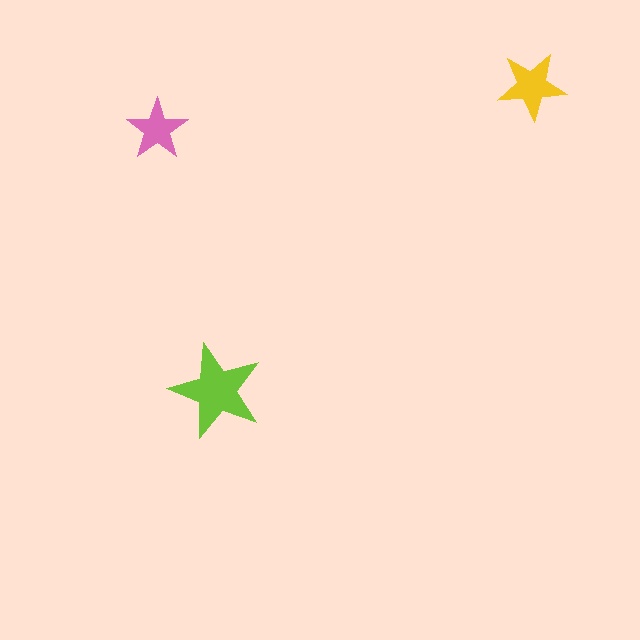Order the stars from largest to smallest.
the lime one, the yellow one, the pink one.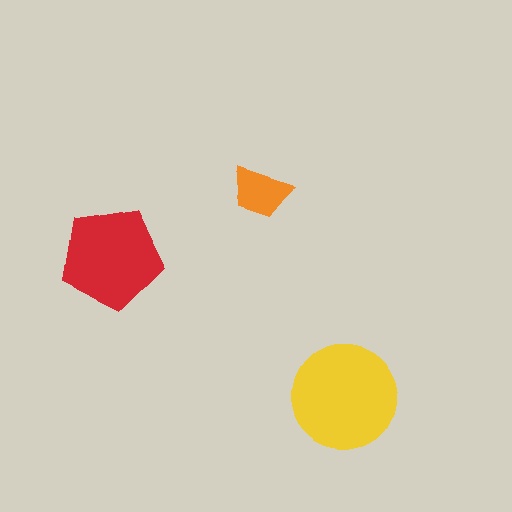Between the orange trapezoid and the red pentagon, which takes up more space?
The red pentagon.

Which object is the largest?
The yellow circle.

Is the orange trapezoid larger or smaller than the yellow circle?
Smaller.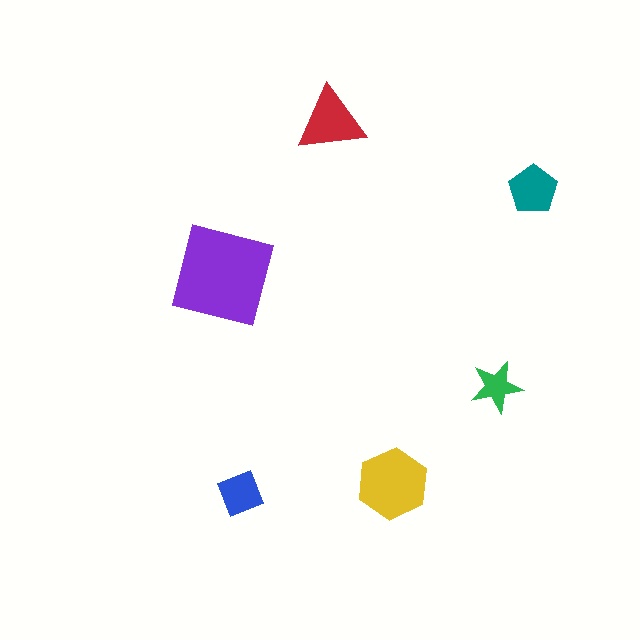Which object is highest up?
The red triangle is topmost.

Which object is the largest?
The purple square.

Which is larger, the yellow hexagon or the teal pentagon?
The yellow hexagon.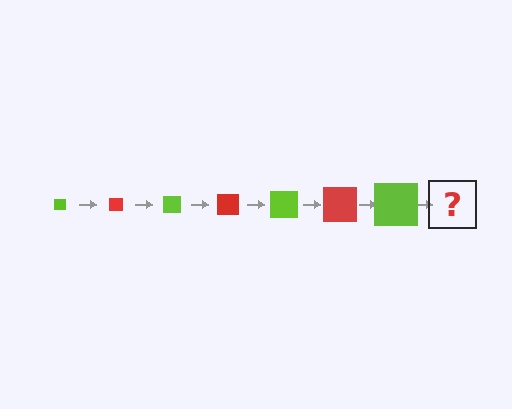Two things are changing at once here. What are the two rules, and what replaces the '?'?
The two rules are that the square grows larger each step and the color cycles through lime and red. The '?' should be a red square, larger than the previous one.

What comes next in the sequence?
The next element should be a red square, larger than the previous one.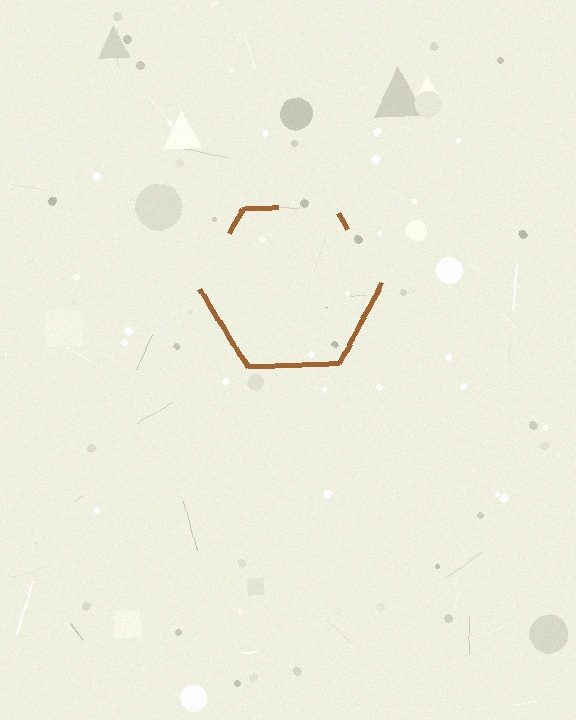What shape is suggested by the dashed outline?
The dashed outline suggests a hexagon.